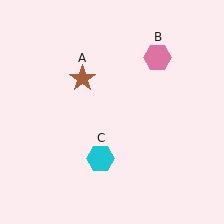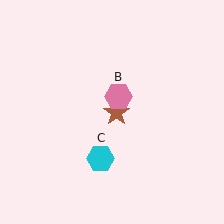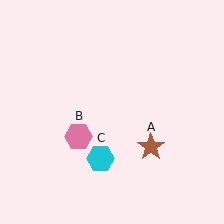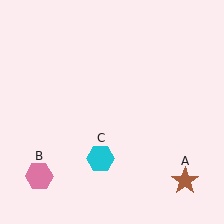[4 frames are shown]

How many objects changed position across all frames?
2 objects changed position: brown star (object A), pink hexagon (object B).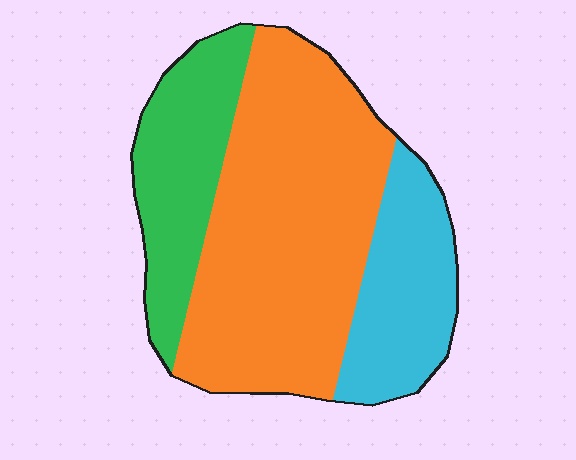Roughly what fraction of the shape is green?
Green takes up about one quarter (1/4) of the shape.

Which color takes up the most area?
Orange, at roughly 55%.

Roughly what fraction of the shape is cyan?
Cyan takes up less than a quarter of the shape.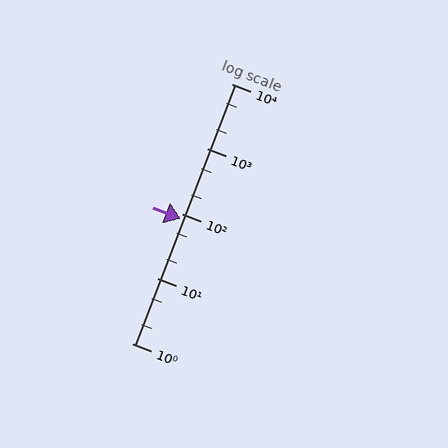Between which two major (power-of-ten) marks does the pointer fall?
The pointer is between 10 and 100.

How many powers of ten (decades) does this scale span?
The scale spans 4 decades, from 1 to 10000.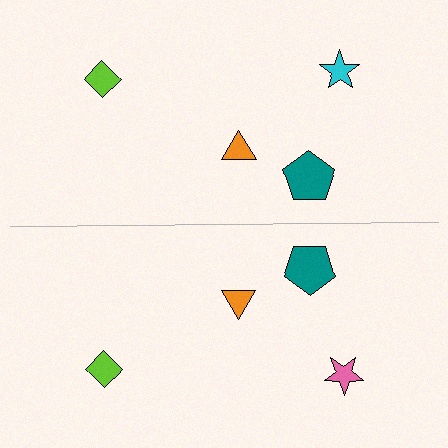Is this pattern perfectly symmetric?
No, the pattern is not perfectly symmetric. The pink star on the bottom side breaks the symmetry — its mirror counterpart is cyan.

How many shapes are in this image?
There are 8 shapes in this image.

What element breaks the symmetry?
The pink star on the bottom side breaks the symmetry — its mirror counterpart is cyan.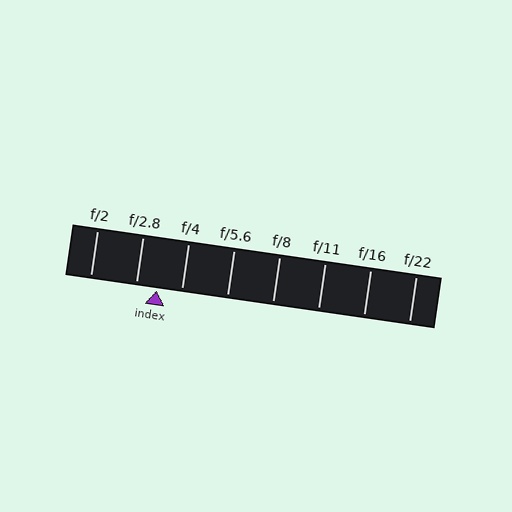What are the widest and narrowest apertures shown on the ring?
The widest aperture shown is f/2 and the narrowest is f/22.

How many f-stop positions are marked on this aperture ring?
There are 8 f-stop positions marked.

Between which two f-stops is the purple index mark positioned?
The index mark is between f/2.8 and f/4.